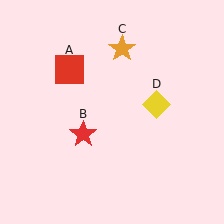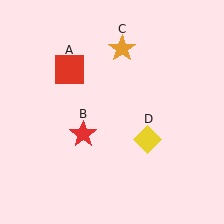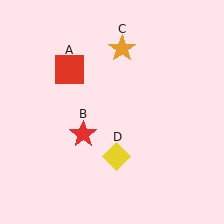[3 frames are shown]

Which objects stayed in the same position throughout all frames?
Red square (object A) and red star (object B) and orange star (object C) remained stationary.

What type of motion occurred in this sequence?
The yellow diamond (object D) rotated clockwise around the center of the scene.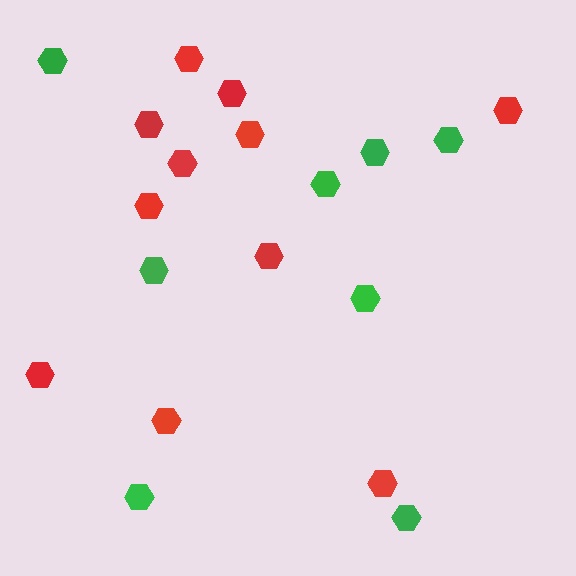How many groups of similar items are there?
There are 2 groups: one group of green hexagons (8) and one group of red hexagons (11).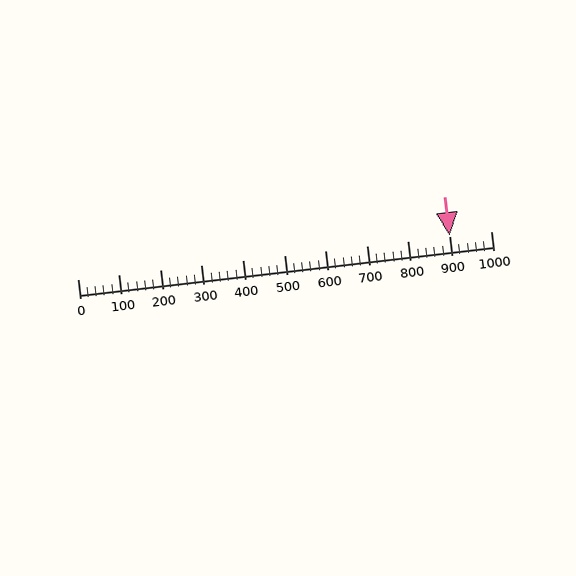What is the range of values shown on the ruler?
The ruler shows values from 0 to 1000.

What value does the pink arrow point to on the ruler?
The pink arrow points to approximately 900.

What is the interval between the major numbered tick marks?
The major tick marks are spaced 100 units apart.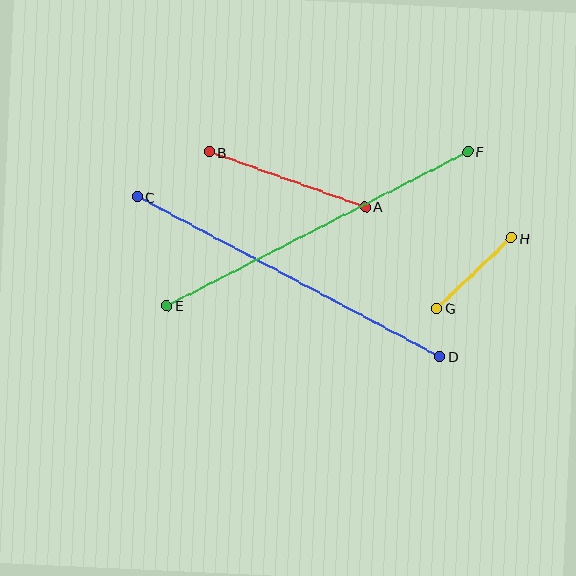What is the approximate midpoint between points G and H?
The midpoint is at approximately (474, 273) pixels.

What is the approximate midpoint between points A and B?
The midpoint is at approximately (288, 179) pixels.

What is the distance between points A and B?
The distance is approximately 165 pixels.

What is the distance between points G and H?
The distance is approximately 102 pixels.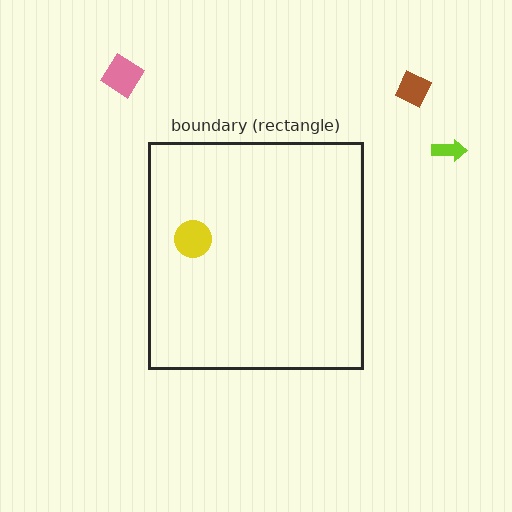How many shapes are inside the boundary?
1 inside, 3 outside.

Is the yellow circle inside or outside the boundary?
Inside.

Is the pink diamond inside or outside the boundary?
Outside.